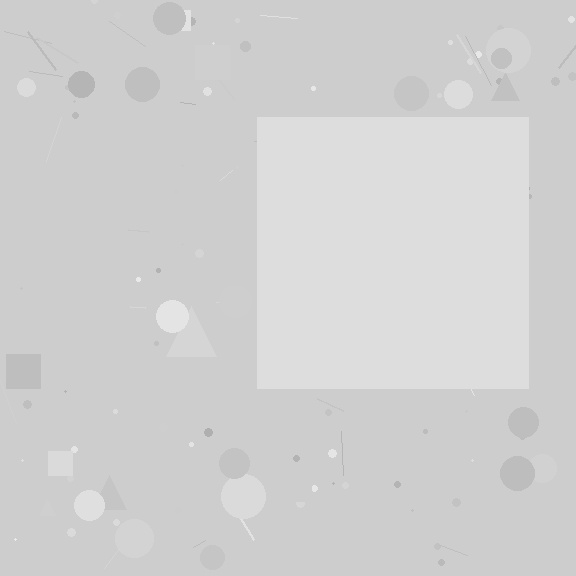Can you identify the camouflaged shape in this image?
The camouflaged shape is a square.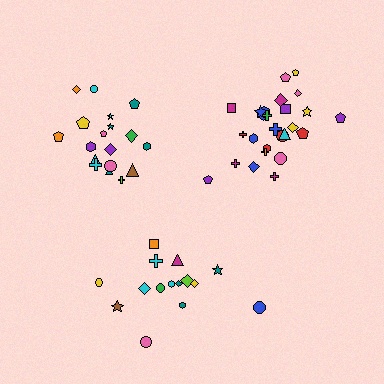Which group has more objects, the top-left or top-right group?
The top-right group.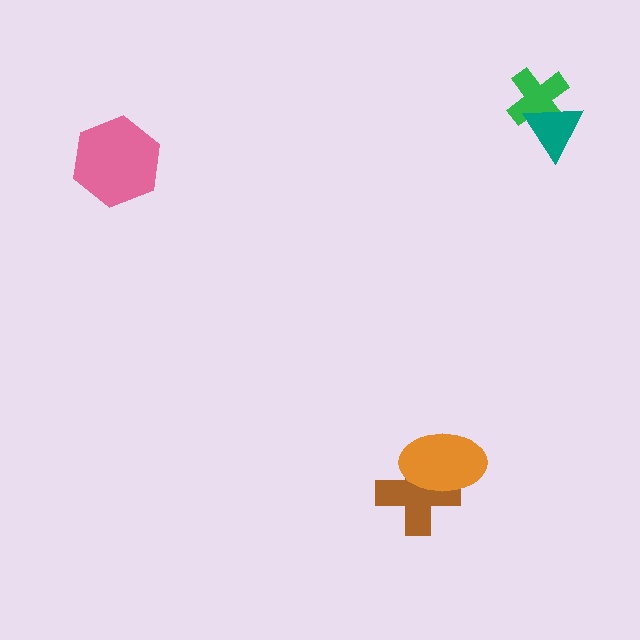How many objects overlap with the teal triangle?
1 object overlaps with the teal triangle.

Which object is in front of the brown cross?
The orange ellipse is in front of the brown cross.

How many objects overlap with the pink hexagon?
0 objects overlap with the pink hexagon.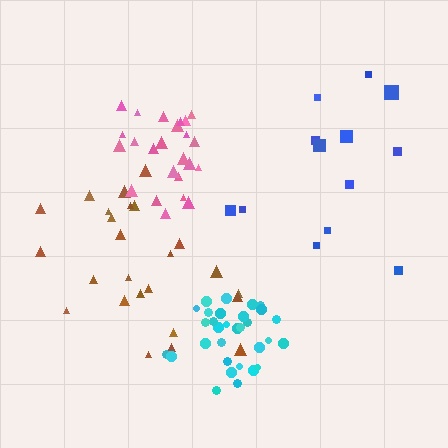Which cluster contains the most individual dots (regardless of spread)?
Cyan (33).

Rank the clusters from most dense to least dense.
cyan, pink, brown, blue.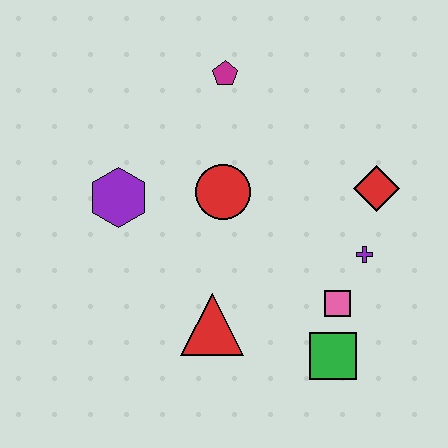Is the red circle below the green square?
No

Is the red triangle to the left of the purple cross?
Yes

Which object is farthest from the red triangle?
The magenta pentagon is farthest from the red triangle.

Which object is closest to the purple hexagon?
The red circle is closest to the purple hexagon.